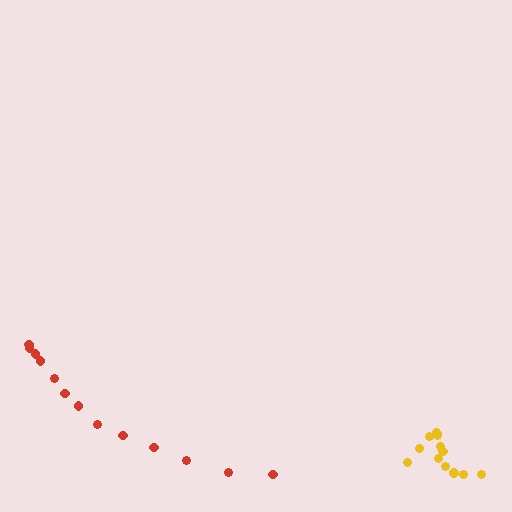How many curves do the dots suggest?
There are 2 distinct paths.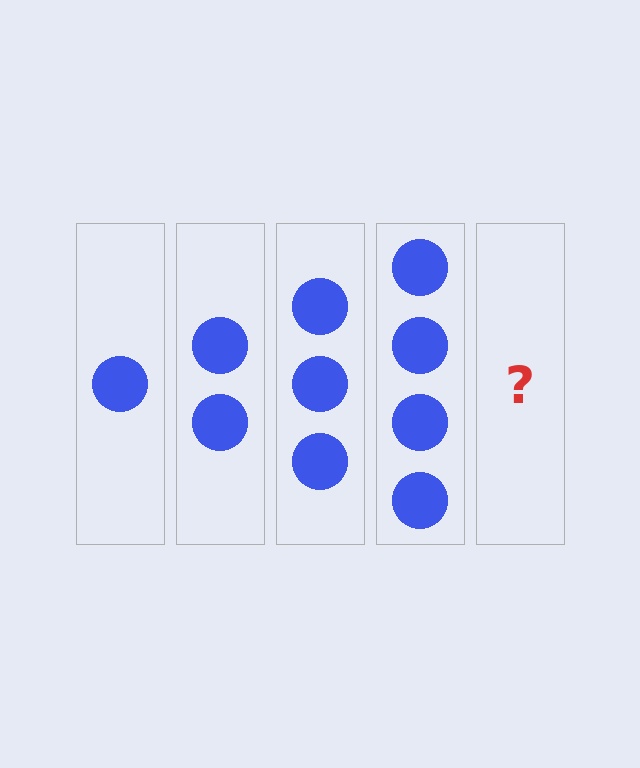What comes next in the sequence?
The next element should be 5 circles.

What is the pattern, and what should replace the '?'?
The pattern is that each step adds one more circle. The '?' should be 5 circles.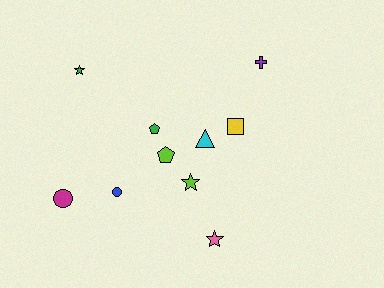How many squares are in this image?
There is 1 square.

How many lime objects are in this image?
There are 2 lime objects.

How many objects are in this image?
There are 10 objects.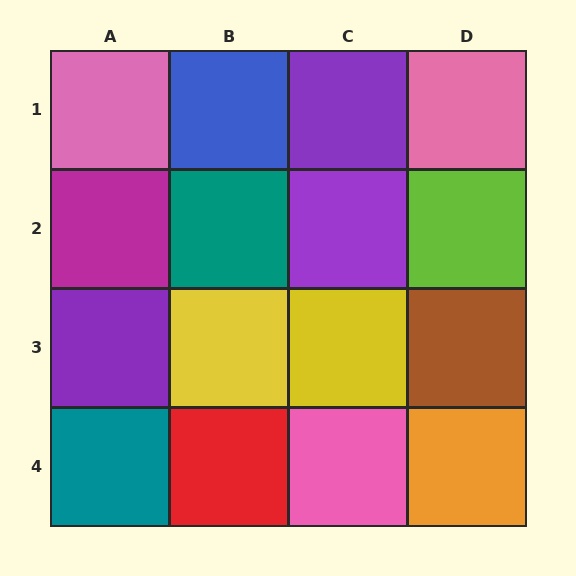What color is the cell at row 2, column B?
Teal.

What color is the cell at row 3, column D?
Brown.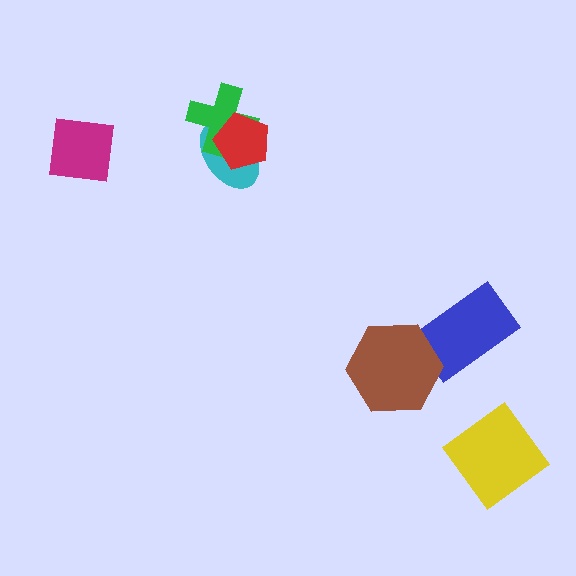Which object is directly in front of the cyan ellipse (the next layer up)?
The green cross is directly in front of the cyan ellipse.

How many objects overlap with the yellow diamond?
0 objects overlap with the yellow diamond.